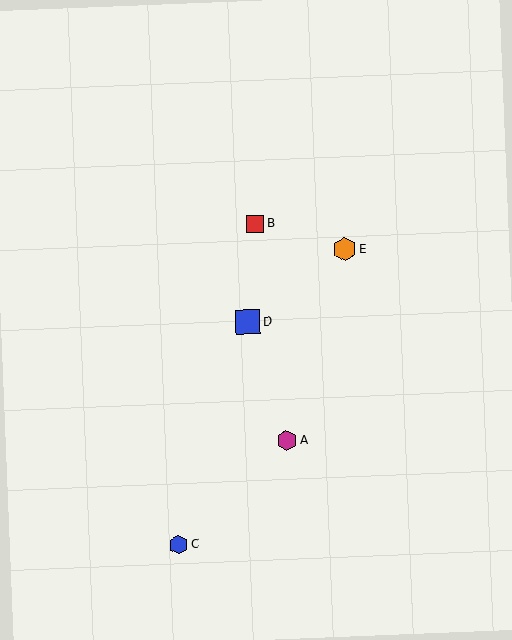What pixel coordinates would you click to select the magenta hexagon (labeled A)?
Click at (287, 440) to select the magenta hexagon A.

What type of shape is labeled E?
Shape E is an orange hexagon.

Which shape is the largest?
The blue square (labeled D) is the largest.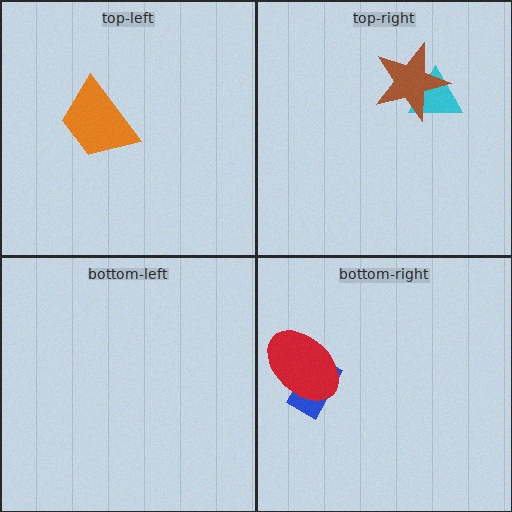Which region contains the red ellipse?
The bottom-right region.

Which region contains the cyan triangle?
The top-right region.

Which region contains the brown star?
The top-right region.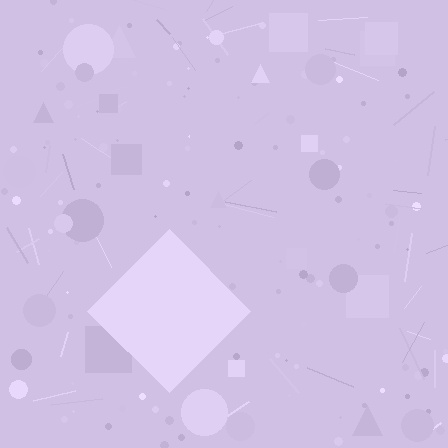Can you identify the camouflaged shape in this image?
The camouflaged shape is a diamond.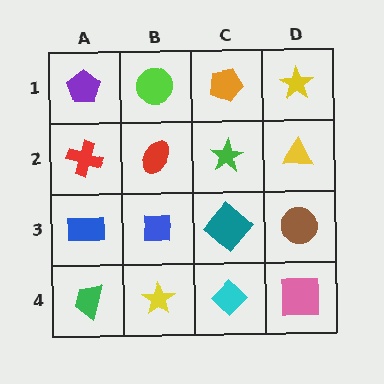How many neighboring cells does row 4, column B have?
3.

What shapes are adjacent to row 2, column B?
A lime circle (row 1, column B), a blue square (row 3, column B), a red cross (row 2, column A), a green star (row 2, column C).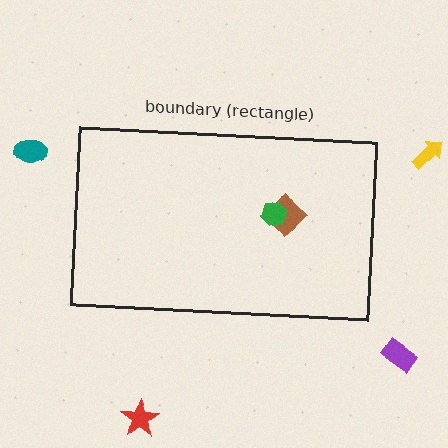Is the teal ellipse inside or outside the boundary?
Outside.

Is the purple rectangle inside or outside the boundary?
Outside.